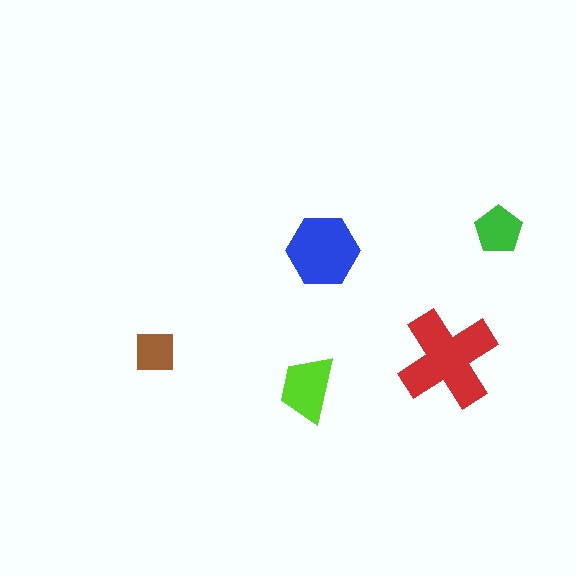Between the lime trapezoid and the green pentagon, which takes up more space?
The lime trapezoid.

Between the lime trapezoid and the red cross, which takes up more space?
The red cross.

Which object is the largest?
The red cross.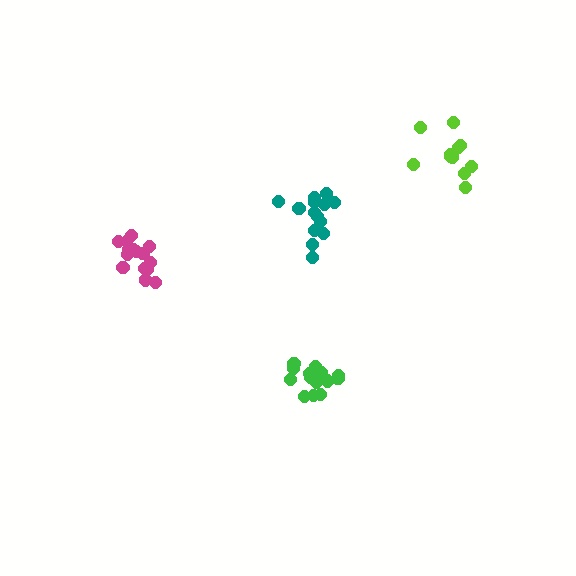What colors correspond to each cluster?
The clusters are colored: teal, green, magenta, lime.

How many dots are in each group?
Group 1: 15 dots, Group 2: 14 dots, Group 3: 16 dots, Group 4: 11 dots (56 total).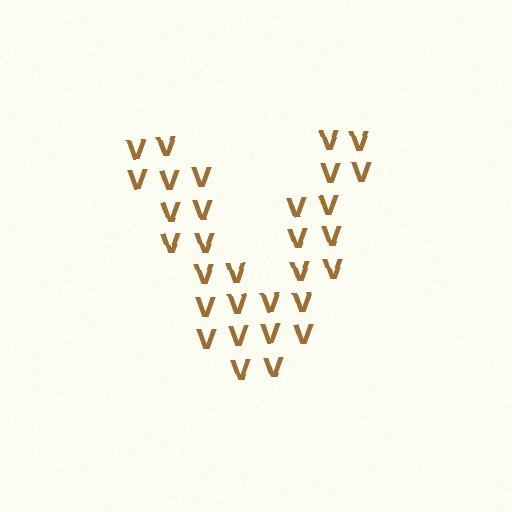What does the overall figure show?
The overall figure shows the letter V.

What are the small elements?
The small elements are letter V's.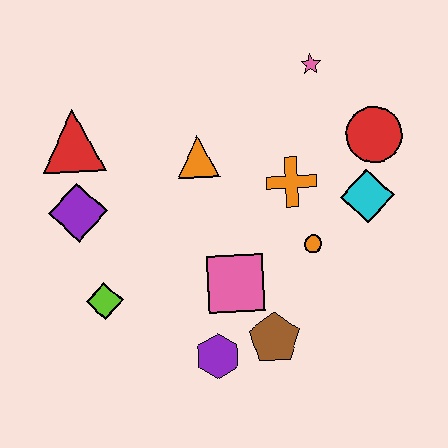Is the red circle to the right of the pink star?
Yes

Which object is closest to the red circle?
The cyan diamond is closest to the red circle.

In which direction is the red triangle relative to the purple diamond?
The red triangle is above the purple diamond.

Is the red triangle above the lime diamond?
Yes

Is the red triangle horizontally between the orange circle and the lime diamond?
No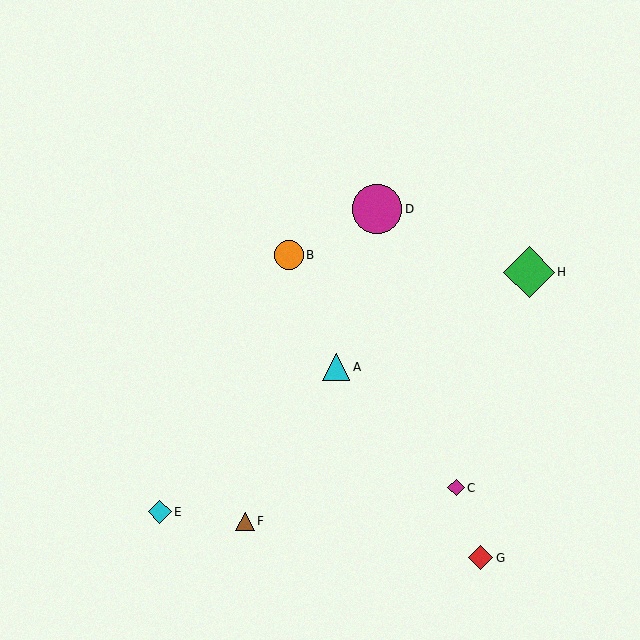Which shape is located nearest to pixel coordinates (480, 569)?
The red diamond (labeled G) at (480, 558) is nearest to that location.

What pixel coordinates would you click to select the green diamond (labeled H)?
Click at (529, 272) to select the green diamond H.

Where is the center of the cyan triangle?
The center of the cyan triangle is at (336, 367).